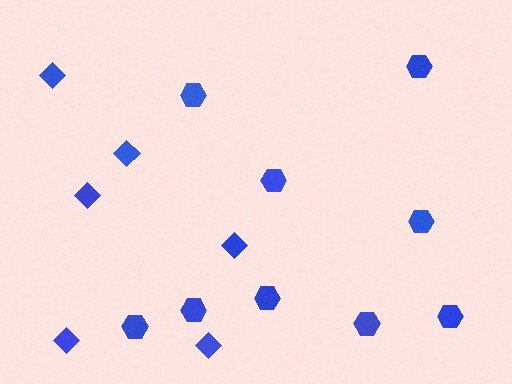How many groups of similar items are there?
There are 2 groups: one group of hexagons (9) and one group of diamonds (6).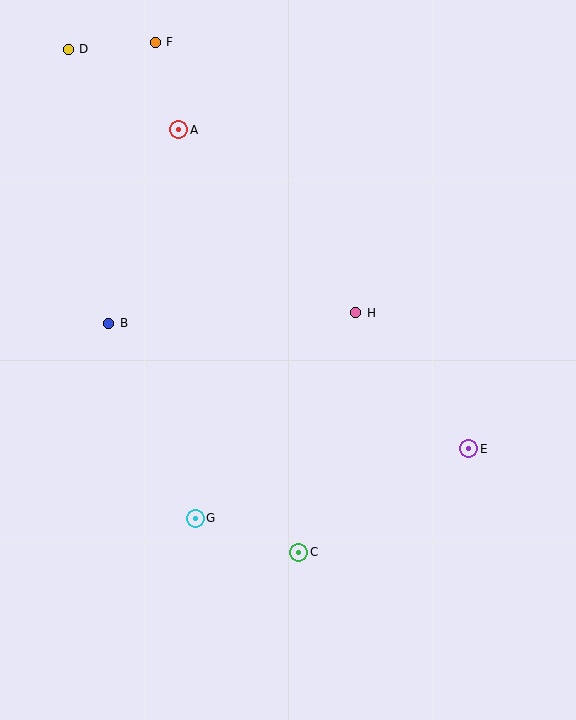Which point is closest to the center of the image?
Point H at (356, 313) is closest to the center.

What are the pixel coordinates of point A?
Point A is at (179, 130).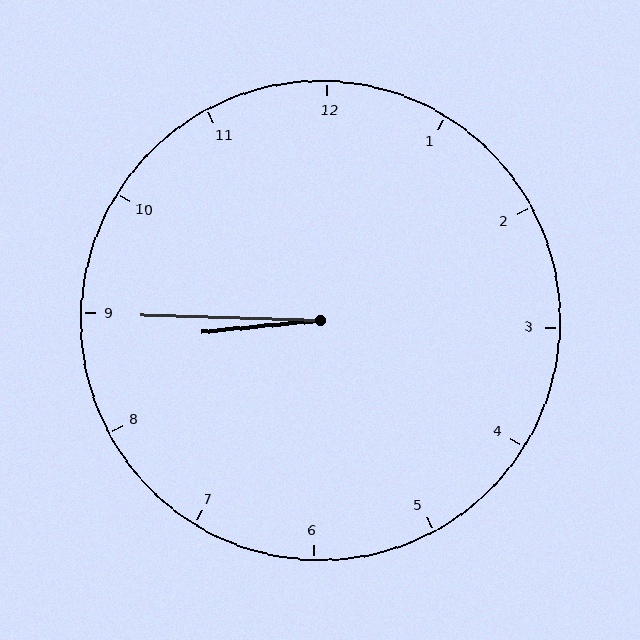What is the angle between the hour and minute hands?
Approximately 8 degrees.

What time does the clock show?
8:45.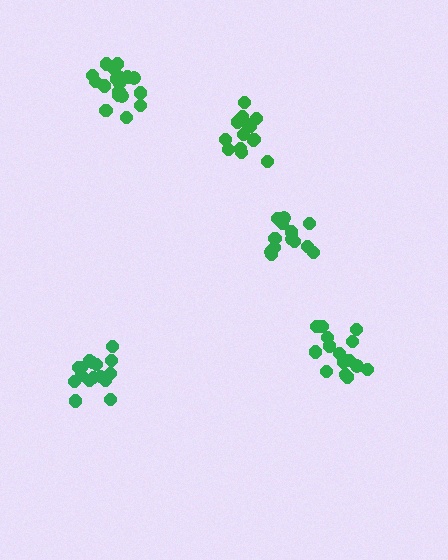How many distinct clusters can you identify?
There are 5 distinct clusters.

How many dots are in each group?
Group 1: 13 dots, Group 2: 17 dots, Group 3: 16 dots, Group 4: 14 dots, Group 5: 18 dots (78 total).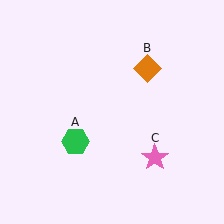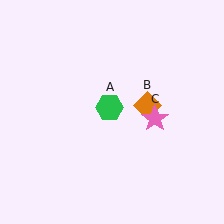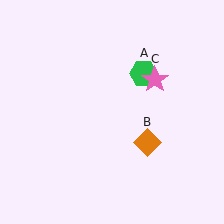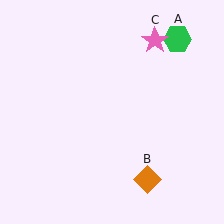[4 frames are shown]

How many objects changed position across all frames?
3 objects changed position: green hexagon (object A), orange diamond (object B), pink star (object C).